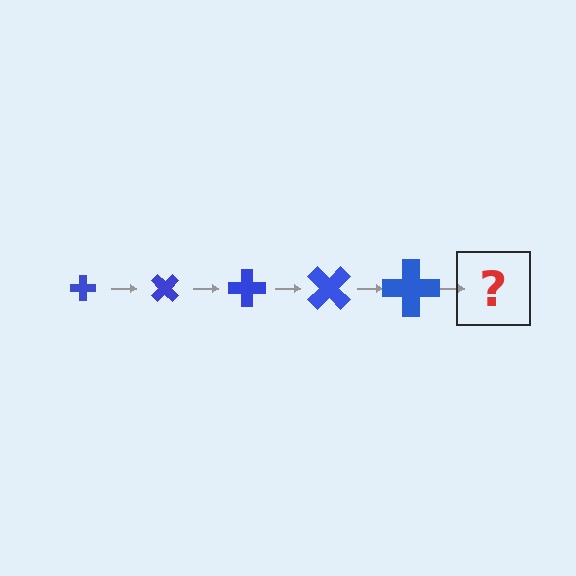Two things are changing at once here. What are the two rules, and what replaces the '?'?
The two rules are that the cross grows larger each step and it rotates 45 degrees each step. The '?' should be a cross, larger than the previous one and rotated 225 degrees from the start.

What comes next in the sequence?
The next element should be a cross, larger than the previous one and rotated 225 degrees from the start.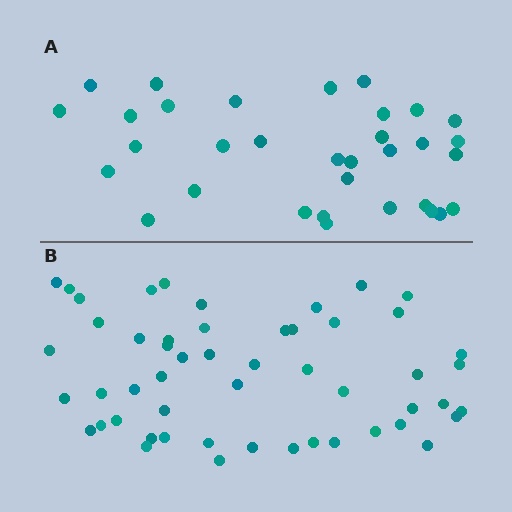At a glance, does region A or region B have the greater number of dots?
Region B (the bottom region) has more dots.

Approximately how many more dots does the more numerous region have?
Region B has approximately 20 more dots than region A.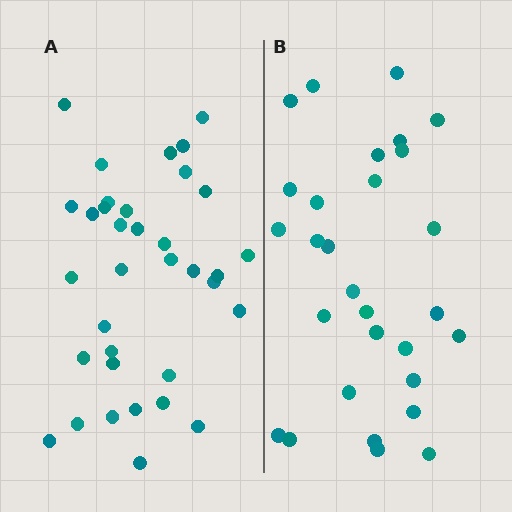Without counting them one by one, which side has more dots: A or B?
Region A (the left region) has more dots.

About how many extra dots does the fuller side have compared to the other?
Region A has about 6 more dots than region B.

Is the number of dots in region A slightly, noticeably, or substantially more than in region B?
Region A has only slightly more — the two regions are fairly close. The ratio is roughly 1.2 to 1.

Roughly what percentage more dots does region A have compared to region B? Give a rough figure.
About 20% more.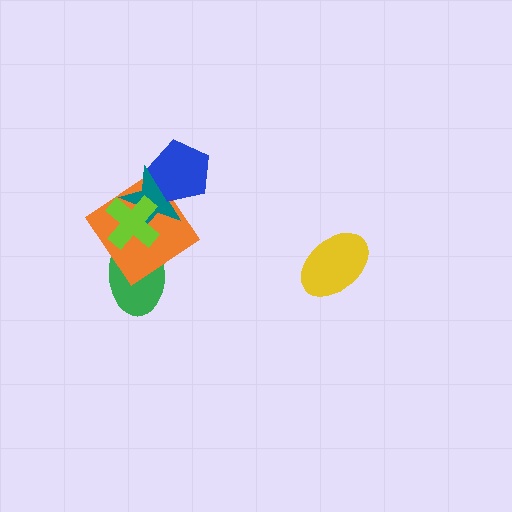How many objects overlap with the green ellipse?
2 objects overlap with the green ellipse.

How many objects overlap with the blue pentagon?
1 object overlaps with the blue pentagon.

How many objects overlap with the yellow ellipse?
0 objects overlap with the yellow ellipse.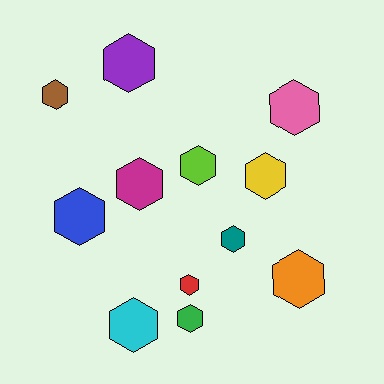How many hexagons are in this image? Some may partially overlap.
There are 12 hexagons.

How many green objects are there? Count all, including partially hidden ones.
There is 1 green object.